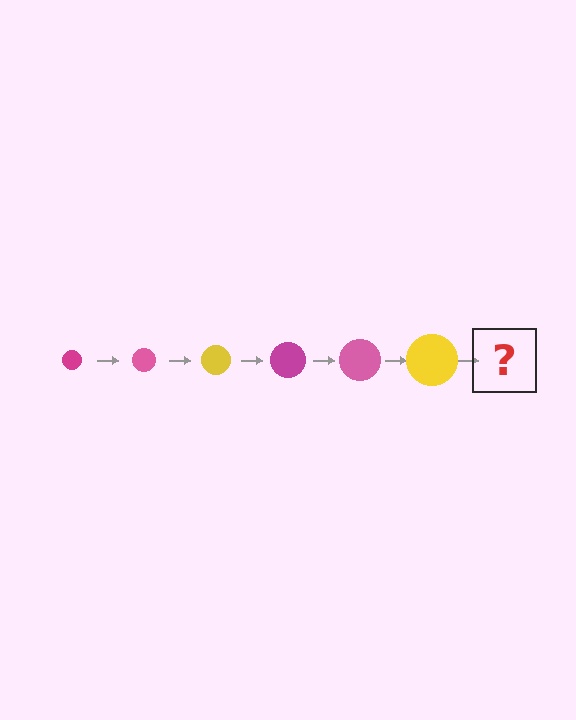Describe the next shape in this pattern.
It should be a magenta circle, larger than the previous one.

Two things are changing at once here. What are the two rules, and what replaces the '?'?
The two rules are that the circle grows larger each step and the color cycles through magenta, pink, and yellow. The '?' should be a magenta circle, larger than the previous one.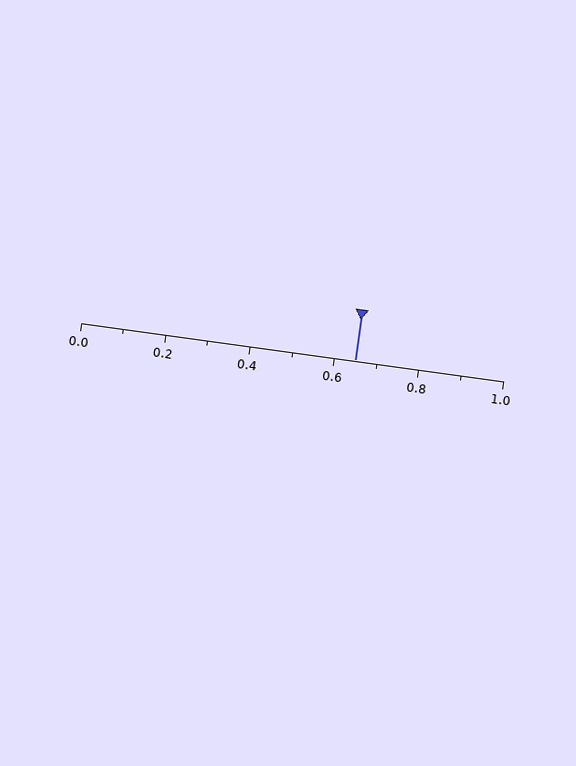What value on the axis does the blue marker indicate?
The marker indicates approximately 0.65.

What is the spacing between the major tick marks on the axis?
The major ticks are spaced 0.2 apart.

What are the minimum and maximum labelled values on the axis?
The axis runs from 0.0 to 1.0.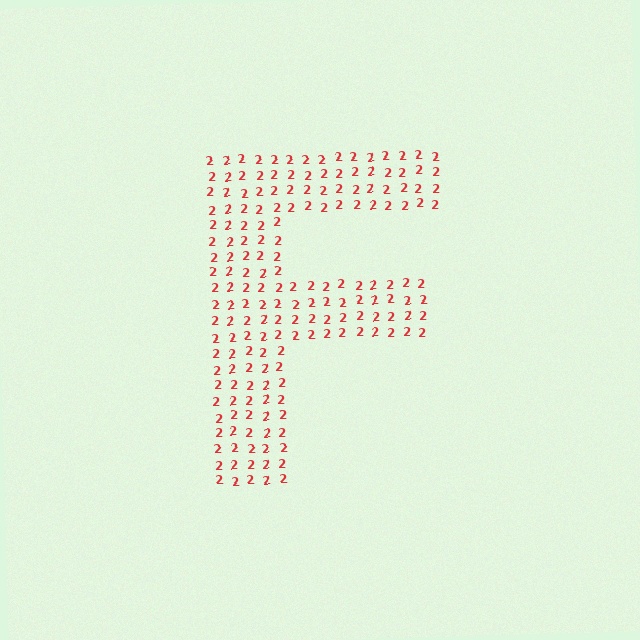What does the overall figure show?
The overall figure shows the letter F.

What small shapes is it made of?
It is made of small digit 2's.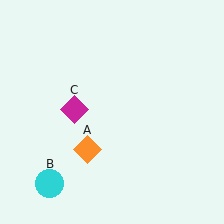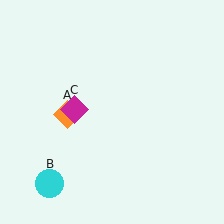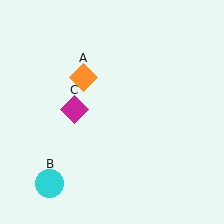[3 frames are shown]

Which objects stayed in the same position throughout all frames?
Cyan circle (object B) and magenta diamond (object C) remained stationary.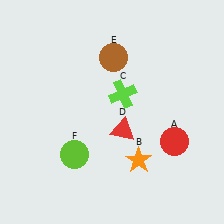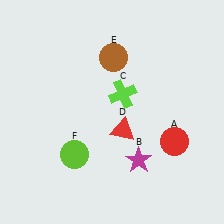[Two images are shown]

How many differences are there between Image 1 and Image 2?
There is 1 difference between the two images.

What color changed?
The star (B) changed from orange in Image 1 to magenta in Image 2.